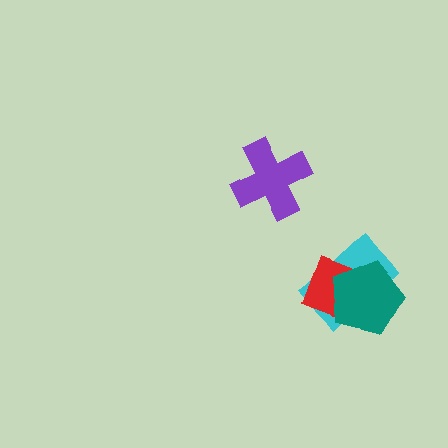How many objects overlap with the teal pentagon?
2 objects overlap with the teal pentagon.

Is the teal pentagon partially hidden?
No, no other shape covers it.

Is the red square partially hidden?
Yes, it is partially covered by another shape.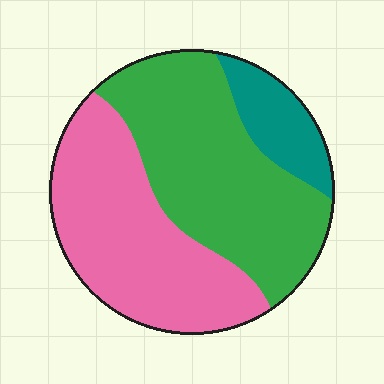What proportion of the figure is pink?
Pink covers roughly 40% of the figure.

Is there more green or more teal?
Green.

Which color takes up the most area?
Green, at roughly 45%.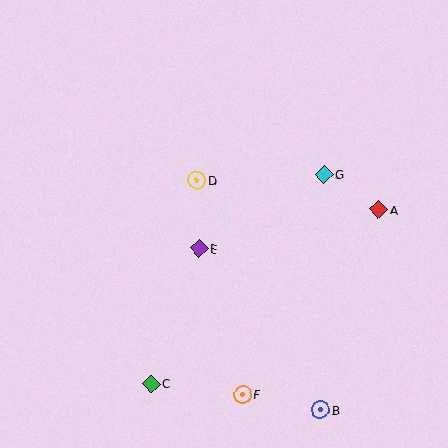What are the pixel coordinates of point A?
Point A is at (379, 210).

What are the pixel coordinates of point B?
Point B is at (320, 410).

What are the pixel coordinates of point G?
Point G is at (324, 174).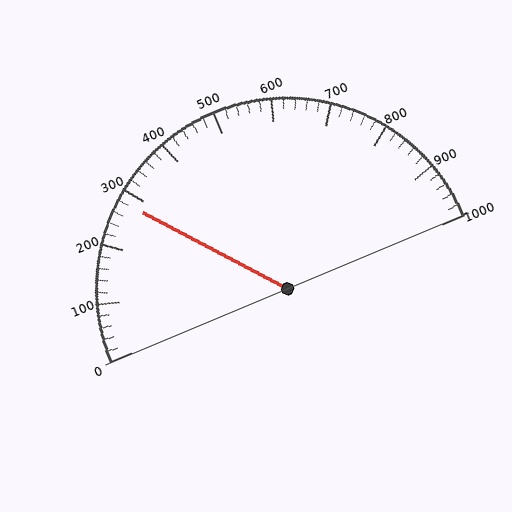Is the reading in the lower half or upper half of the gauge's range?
The reading is in the lower half of the range (0 to 1000).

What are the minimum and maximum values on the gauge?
The gauge ranges from 0 to 1000.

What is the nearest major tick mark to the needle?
The nearest major tick mark is 300.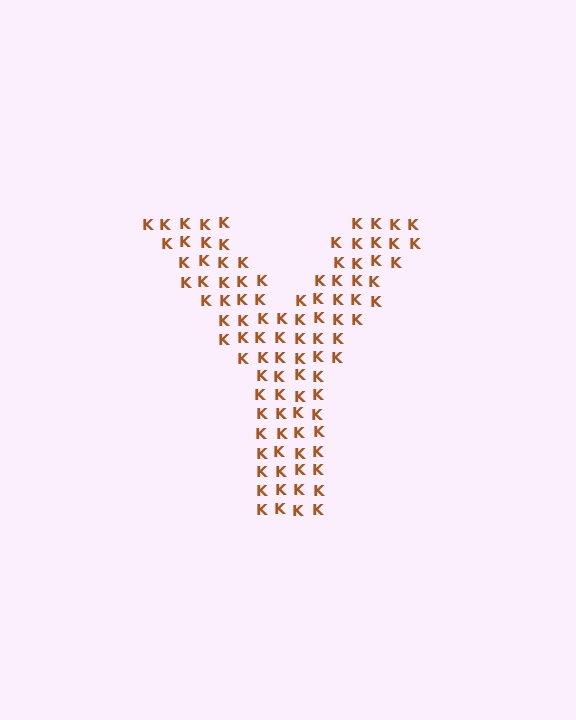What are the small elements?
The small elements are letter K's.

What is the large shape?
The large shape is the letter Y.